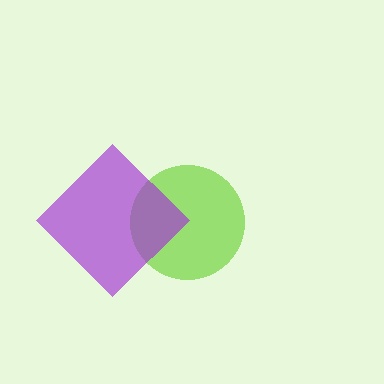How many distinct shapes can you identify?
There are 2 distinct shapes: a lime circle, a purple diamond.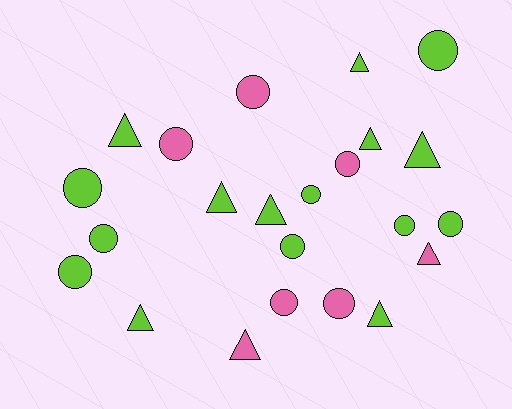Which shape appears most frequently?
Circle, with 13 objects.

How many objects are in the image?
There are 23 objects.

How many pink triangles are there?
There are 2 pink triangles.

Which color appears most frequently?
Lime, with 16 objects.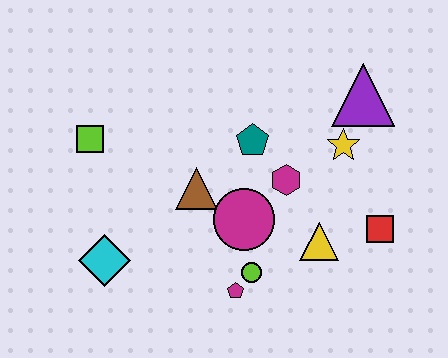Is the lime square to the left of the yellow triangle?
Yes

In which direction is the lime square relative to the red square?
The lime square is to the left of the red square.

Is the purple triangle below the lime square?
No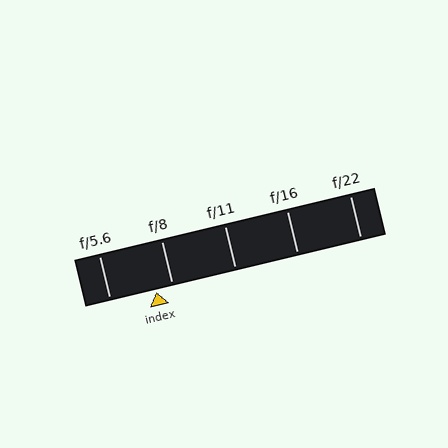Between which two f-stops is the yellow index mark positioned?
The index mark is between f/5.6 and f/8.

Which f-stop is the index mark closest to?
The index mark is closest to f/8.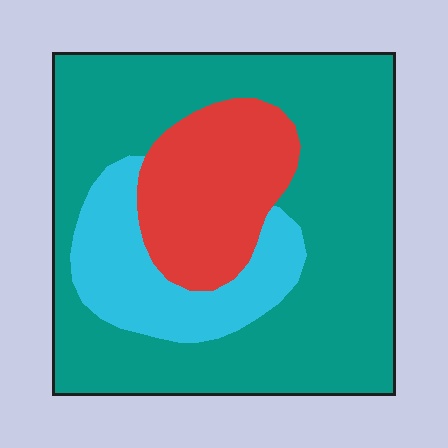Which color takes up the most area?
Teal, at roughly 65%.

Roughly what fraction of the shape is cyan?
Cyan takes up about one sixth (1/6) of the shape.